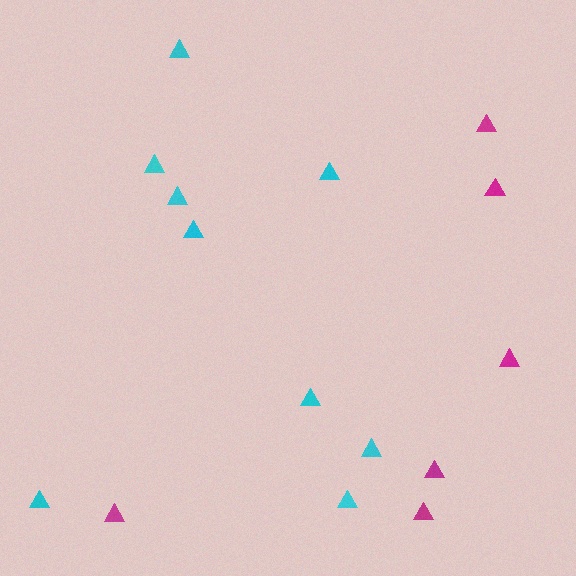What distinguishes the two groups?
There are 2 groups: one group of cyan triangles (9) and one group of magenta triangles (6).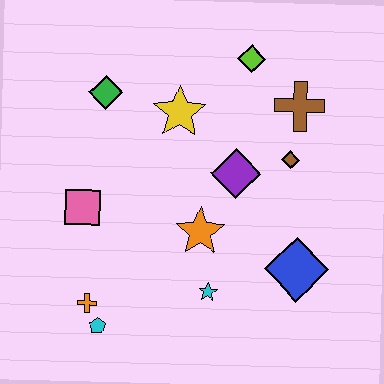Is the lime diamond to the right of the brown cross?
No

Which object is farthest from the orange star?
The lime diamond is farthest from the orange star.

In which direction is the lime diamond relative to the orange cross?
The lime diamond is above the orange cross.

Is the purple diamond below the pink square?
No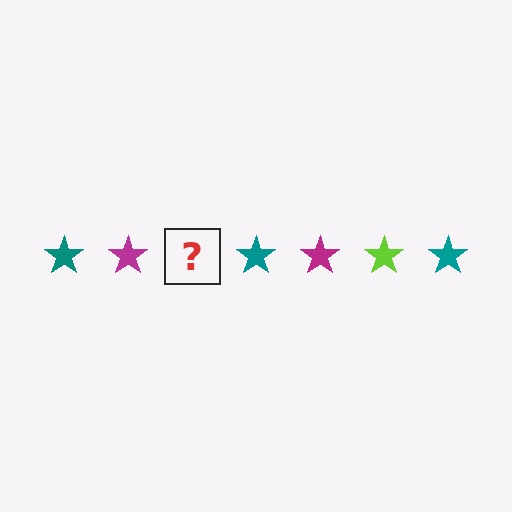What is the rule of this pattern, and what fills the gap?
The rule is that the pattern cycles through teal, magenta, lime stars. The gap should be filled with a lime star.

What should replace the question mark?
The question mark should be replaced with a lime star.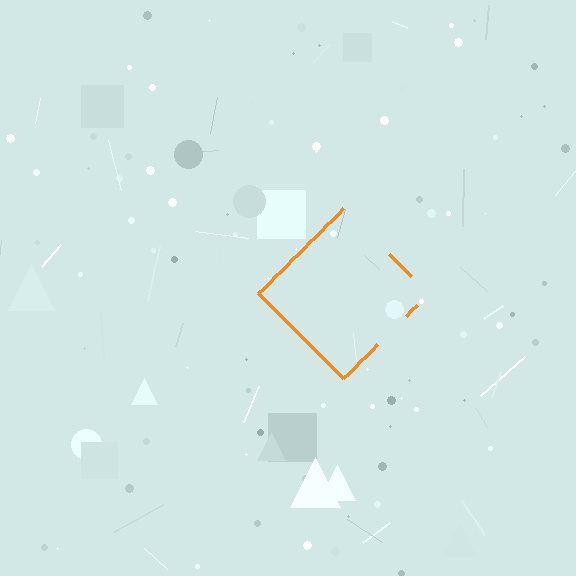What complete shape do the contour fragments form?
The contour fragments form a diamond.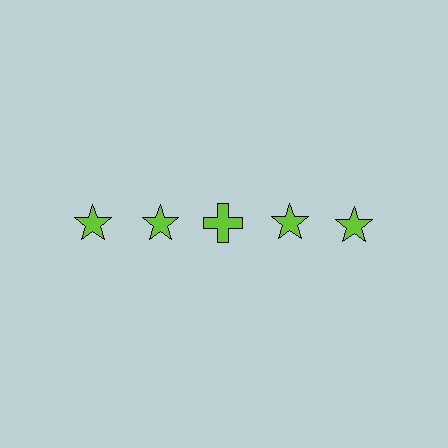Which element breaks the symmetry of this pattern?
The lime cross in the top row, center column breaks the symmetry. All other shapes are lime stars.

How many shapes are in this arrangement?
There are 5 shapes arranged in a grid pattern.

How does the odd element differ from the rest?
It has a different shape: cross instead of star.